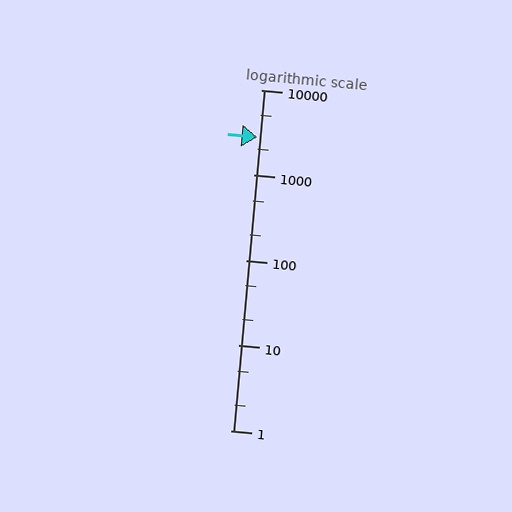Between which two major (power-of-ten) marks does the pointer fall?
The pointer is between 1000 and 10000.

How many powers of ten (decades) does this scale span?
The scale spans 4 decades, from 1 to 10000.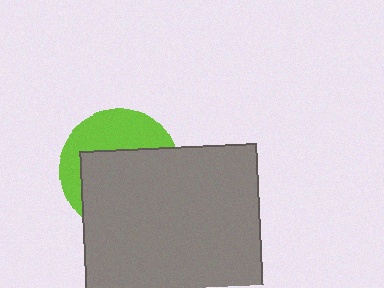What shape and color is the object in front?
The object in front is a gray rectangle.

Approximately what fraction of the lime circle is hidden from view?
Roughly 61% of the lime circle is hidden behind the gray rectangle.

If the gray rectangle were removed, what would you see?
You would see the complete lime circle.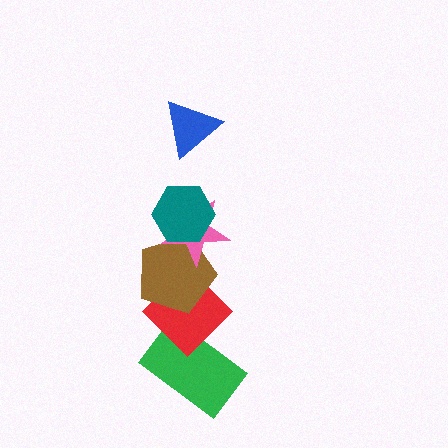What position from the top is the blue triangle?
The blue triangle is 1st from the top.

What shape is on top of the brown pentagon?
The pink star is on top of the brown pentagon.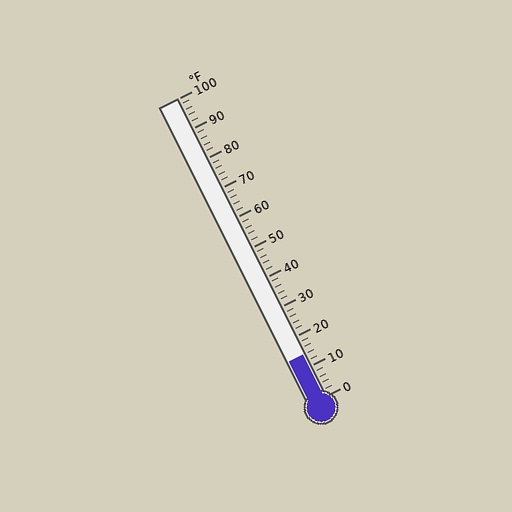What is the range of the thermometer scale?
The thermometer scale ranges from 0°F to 100°F.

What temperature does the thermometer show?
The thermometer shows approximately 14°F.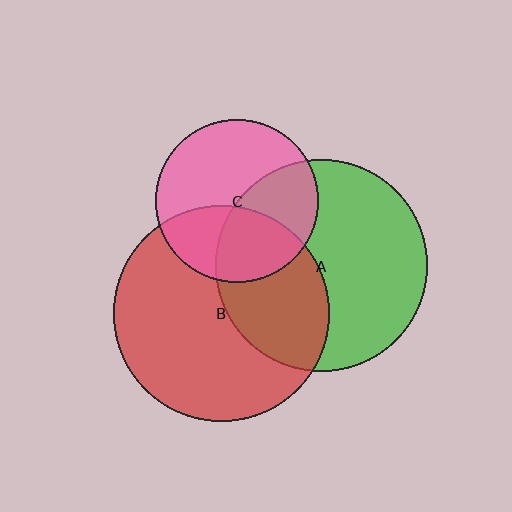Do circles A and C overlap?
Yes.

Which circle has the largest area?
Circle B (red).